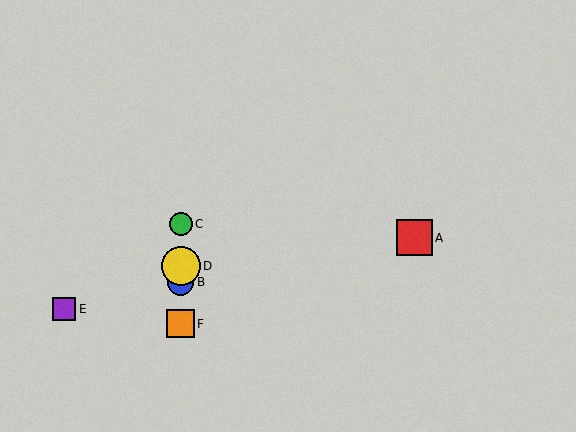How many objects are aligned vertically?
4 objects (B, C, D, F) are aligned vertically.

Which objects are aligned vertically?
Objects B, C, D, F are aligned vertically.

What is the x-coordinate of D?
Object D is at x≈181.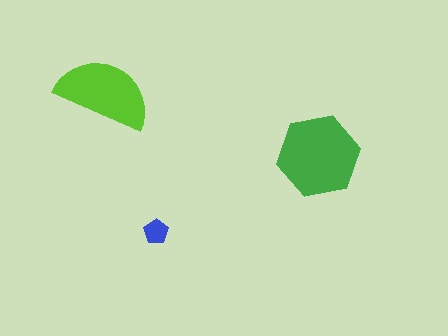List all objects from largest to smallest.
The green hexagon, the lime semicircle, the blue pentagon.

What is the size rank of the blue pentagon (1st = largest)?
3rd.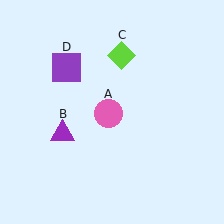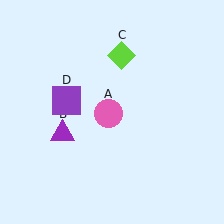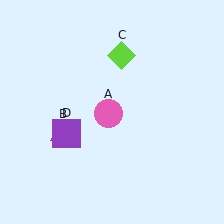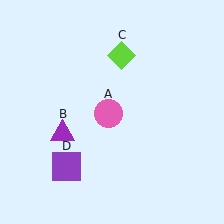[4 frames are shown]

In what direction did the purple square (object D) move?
The purple square (object D) moved down.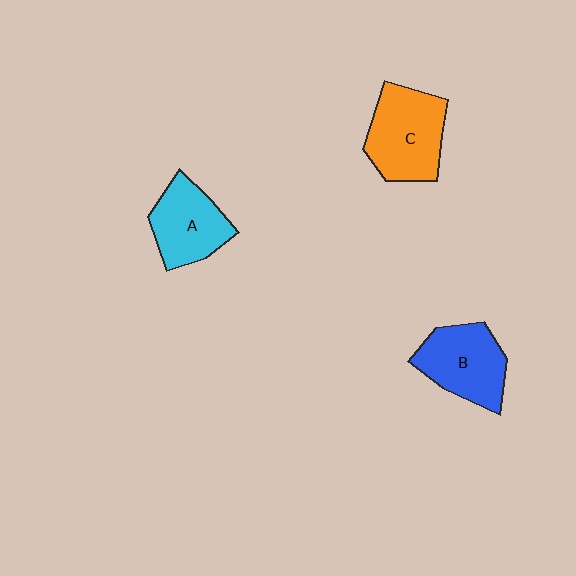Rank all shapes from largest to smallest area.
From largest to smallest: C (orange), B (blue), A (cyan).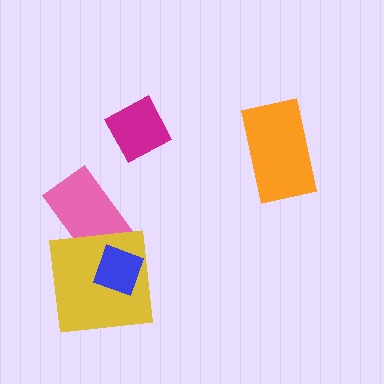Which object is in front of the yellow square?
The blue diamond is in front of the yellow square.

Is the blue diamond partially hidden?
No, no other shape covers it.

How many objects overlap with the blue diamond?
2 objects overlap with the blue diamond.